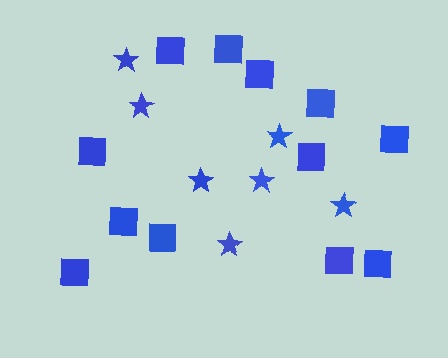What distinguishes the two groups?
There are 2 groups: one group of squares (12) and one group of stars (7).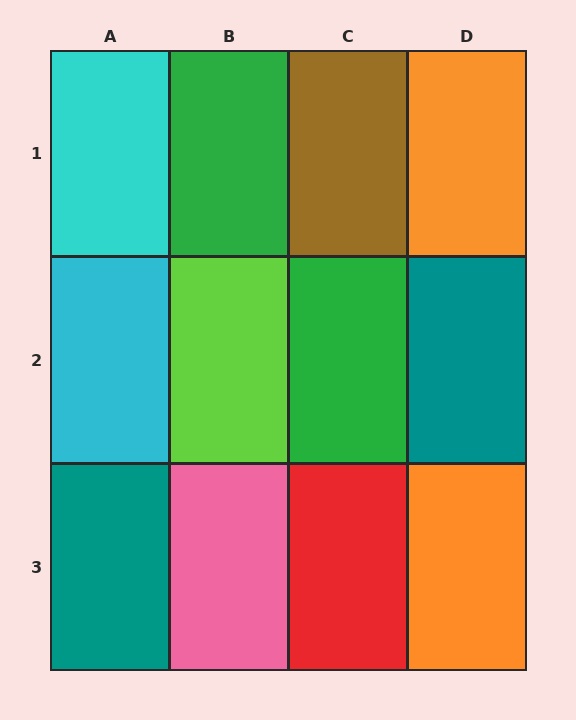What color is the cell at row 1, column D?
Orange.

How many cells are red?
1 cell is red.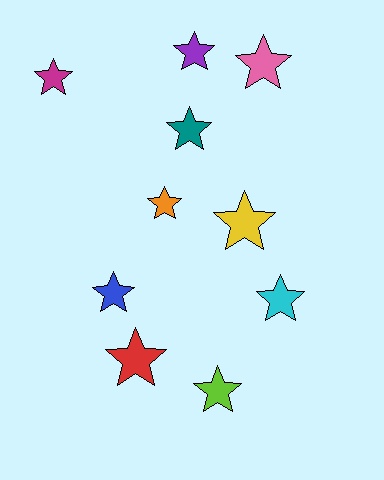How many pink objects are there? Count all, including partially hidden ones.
There is 1 pink object.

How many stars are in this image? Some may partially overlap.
There are 10 stars.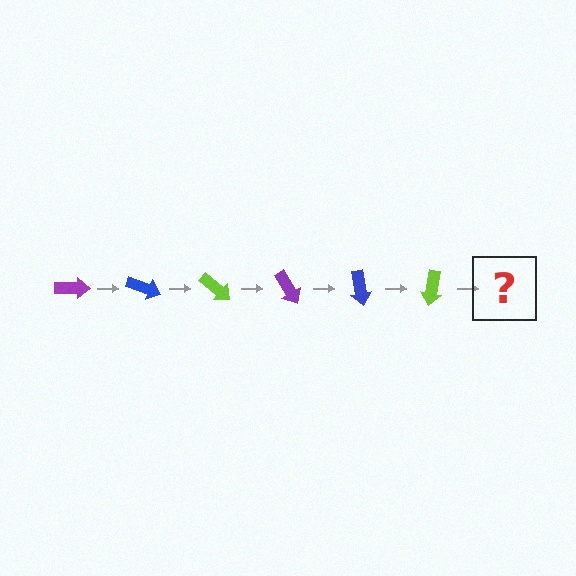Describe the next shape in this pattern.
It should be a purple arrow, rotated 120 degrees from the start.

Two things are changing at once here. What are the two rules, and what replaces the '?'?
The two rules are that it rotates 20 degrees each step and the color cycles through purple, blue, and lime. The '?' should be a purple arrow, rotated 120 degrees from the start.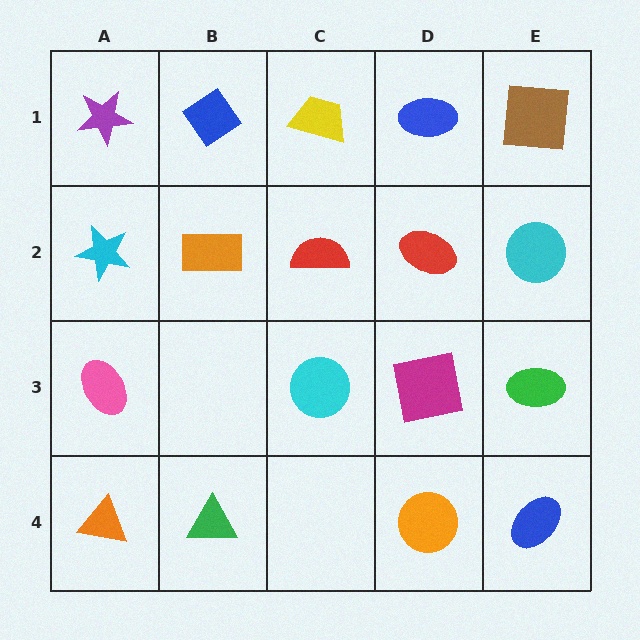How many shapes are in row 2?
5 shapes.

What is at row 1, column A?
A purple star.